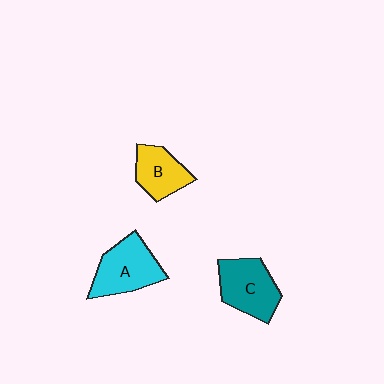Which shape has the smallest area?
Shape B (yellow).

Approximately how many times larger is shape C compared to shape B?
Approximately 1.4 times.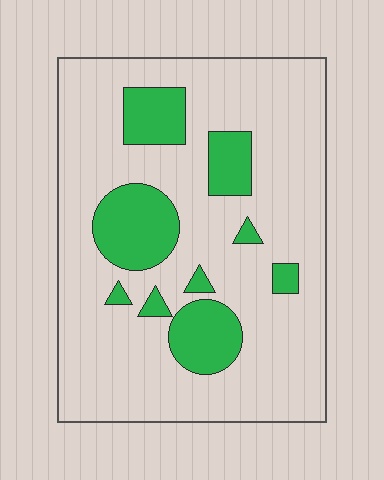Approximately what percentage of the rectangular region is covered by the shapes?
Approximately 20%.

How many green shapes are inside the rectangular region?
9.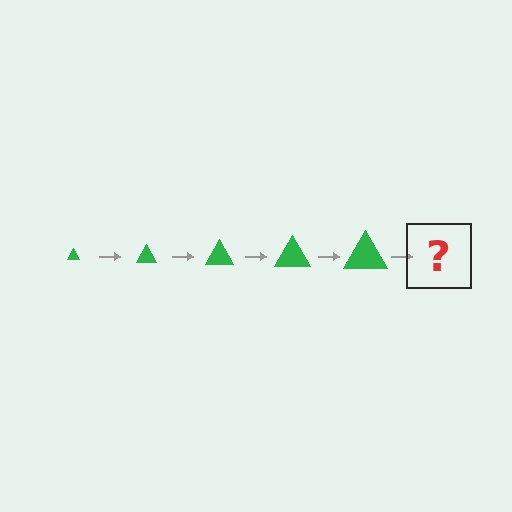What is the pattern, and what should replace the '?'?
The pattern is that the triangle gets progressively larger each step. The '?' should be a green triangle, larger than the previous one.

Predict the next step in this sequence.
The next step is a green triangle, larger than the previous one.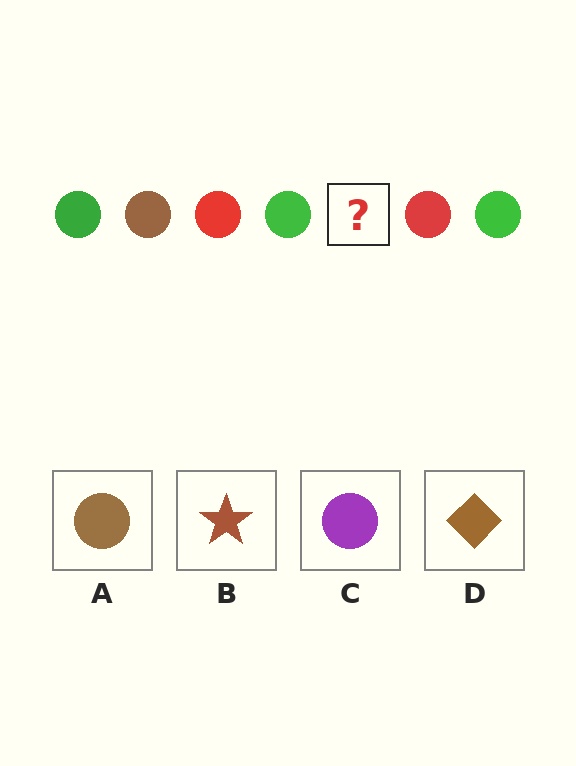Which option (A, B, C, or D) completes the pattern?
A.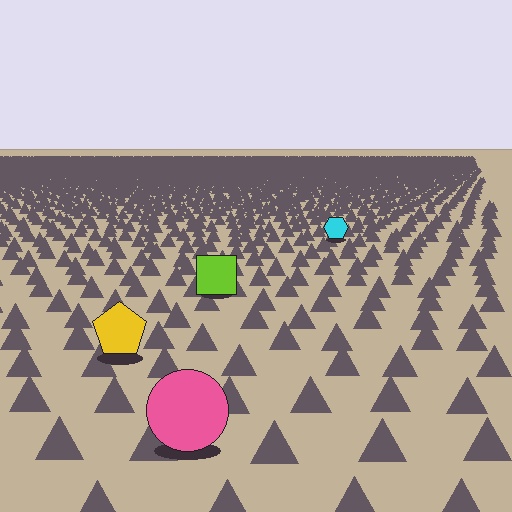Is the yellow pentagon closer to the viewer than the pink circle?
No. The pink circle is closer — you can tell from the texture gradient: the ground texture is coarser near it.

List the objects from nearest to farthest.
From nearest to farthest: the pink circle, the yellow pentagon, the lime square, the cyan hexagon.